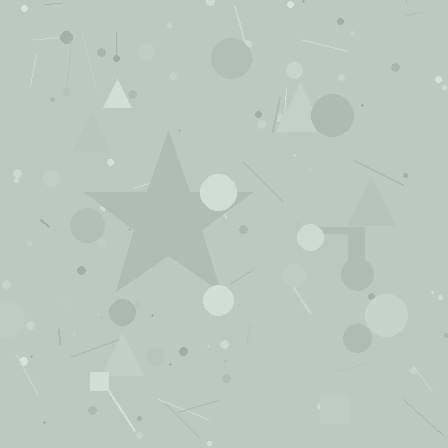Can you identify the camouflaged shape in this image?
The camouflaged shape is a star.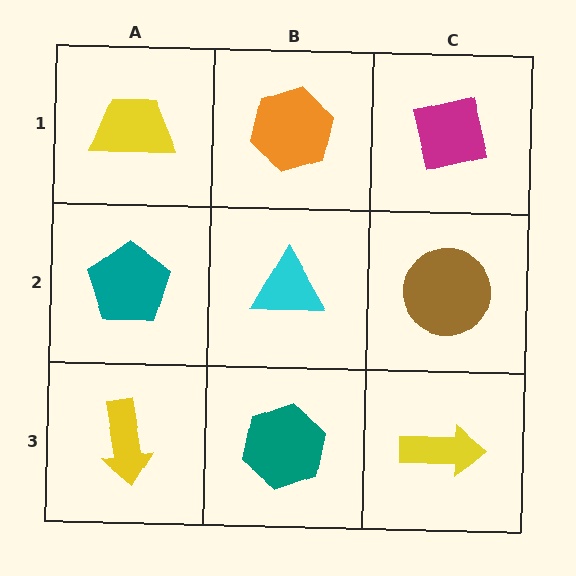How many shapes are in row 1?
3 shapes.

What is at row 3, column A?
A yellow arrow.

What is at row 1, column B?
An orange hexagon.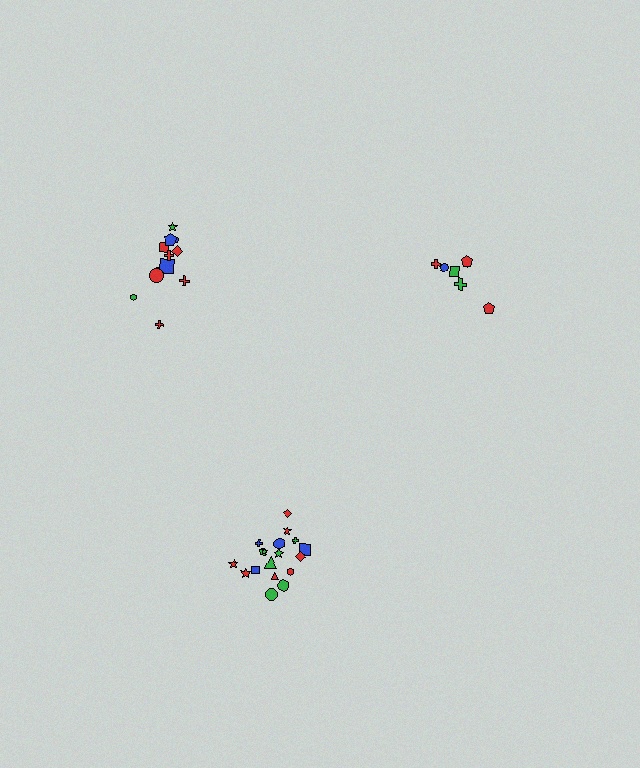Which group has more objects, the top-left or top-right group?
The top-left group.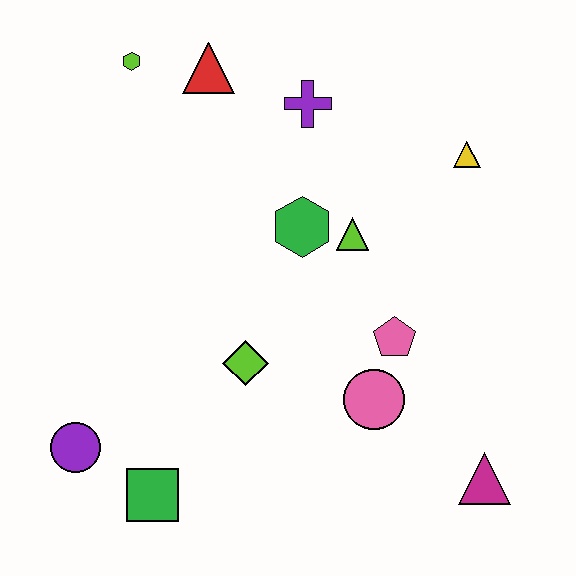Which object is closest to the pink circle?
The pink pentagon is closest to the pink circle.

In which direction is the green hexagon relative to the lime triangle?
The green hexagon is to the left of the lime triangle.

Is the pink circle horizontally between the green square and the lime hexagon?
No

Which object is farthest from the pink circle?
The lime hexagon is farthest from the pink circle.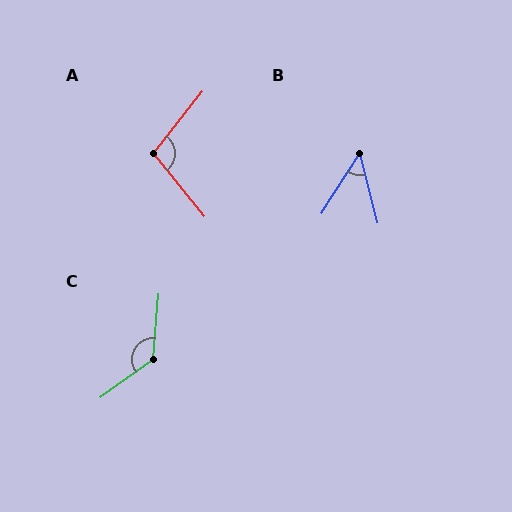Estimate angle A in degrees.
Approximately 103 degrees.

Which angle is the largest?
C, at approximately 131 degrees.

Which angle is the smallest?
B, at approximately 47 degrees.